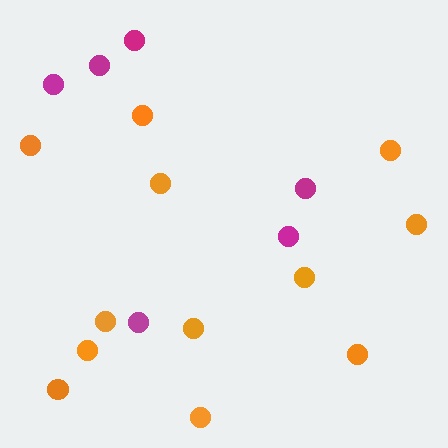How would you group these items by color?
There are 2 groups: one group of magenta circles (6) and one group of orange circles (12).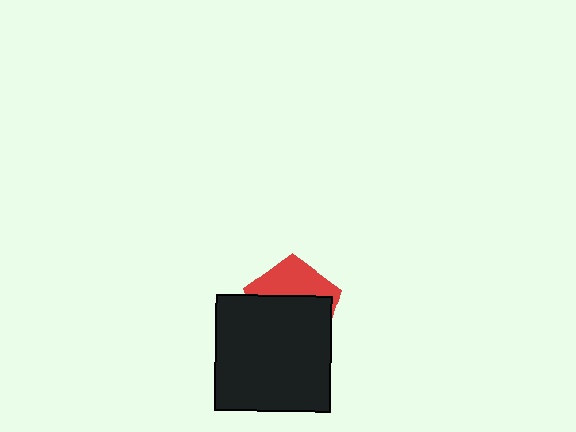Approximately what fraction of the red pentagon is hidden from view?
Roughly 62% of the red pentagon is hidden behind the black square.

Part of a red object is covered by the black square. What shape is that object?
It is a pentagon.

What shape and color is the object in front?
The object in front is a black square.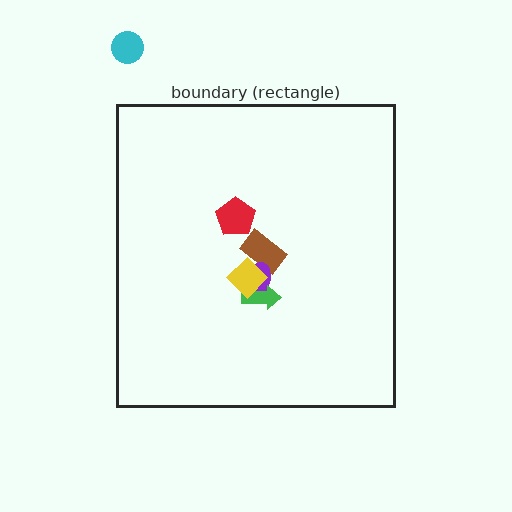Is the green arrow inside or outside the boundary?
Inside.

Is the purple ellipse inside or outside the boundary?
Inside.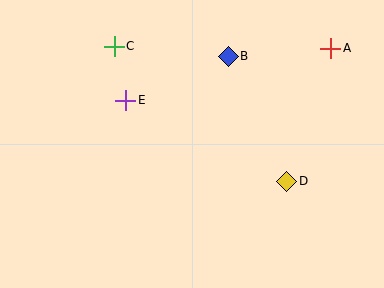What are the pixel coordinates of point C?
Point C is at (114, 46).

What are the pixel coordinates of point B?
Point B is at (228, 56).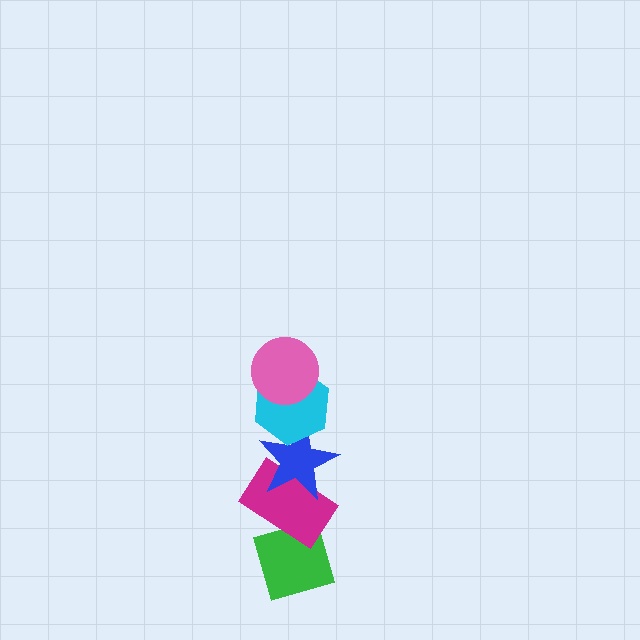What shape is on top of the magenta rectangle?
The blue star is on top of the magenta rectangle.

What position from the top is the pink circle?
The pink circle is 1st from the top.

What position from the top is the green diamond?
The green diamond is 5th from the top.